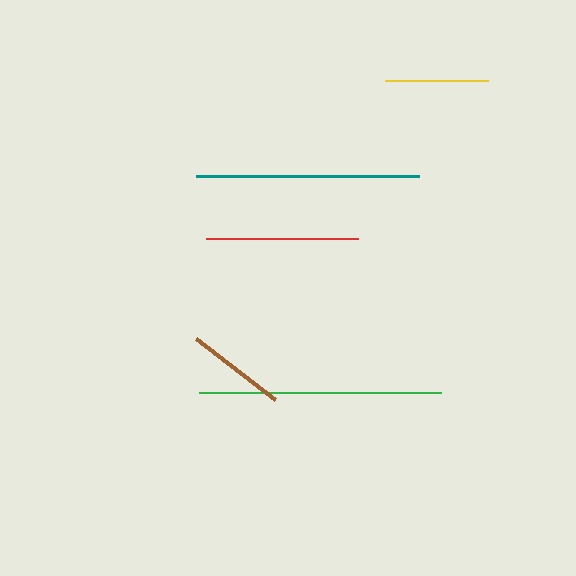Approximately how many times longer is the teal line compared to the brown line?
The teal line is approximately 2.2 times the length of the brown line.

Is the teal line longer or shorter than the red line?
The teal line is longer than the red line.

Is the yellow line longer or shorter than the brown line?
The yellow line is longer than the brown line.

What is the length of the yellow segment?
The yellow segment is approximately 103 pixels long.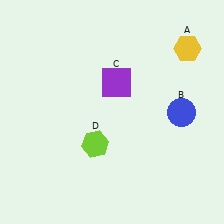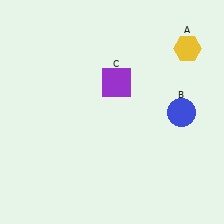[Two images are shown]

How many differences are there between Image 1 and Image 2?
There is 1 difference between the two images.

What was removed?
The lime hexagon (D) was removed in Image 2.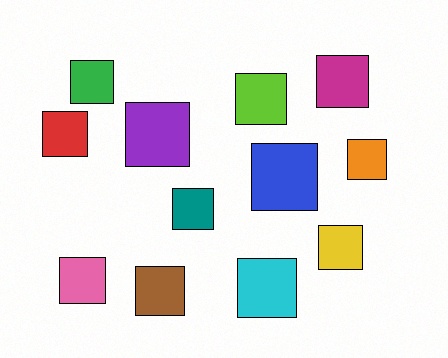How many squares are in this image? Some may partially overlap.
There are 12 squares.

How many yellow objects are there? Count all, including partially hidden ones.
There is 1 yellow object.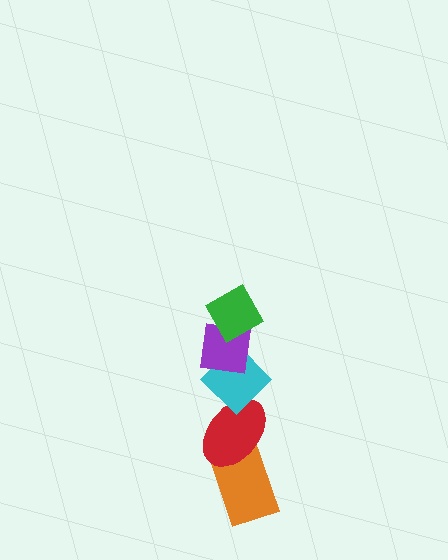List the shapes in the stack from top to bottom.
From top to bottom: the green diamond, the purple square, the cyan diamond, the red ellipse, the orange rectangle.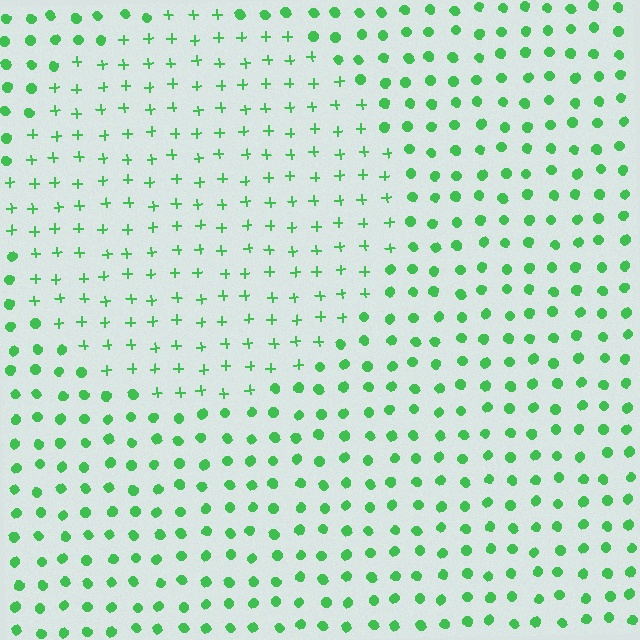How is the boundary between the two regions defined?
The boundary is defined by a change in element shape: plus signs inside vs. circles outside. All elements share the same color and spacing.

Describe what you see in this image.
The image is filled with small green elements arranged in a uniform grid. A circle-shaped region contains plus signs, while the surrounding area contains circles. The boundary is defined purely by the change in element shape.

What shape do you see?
I see a circle.